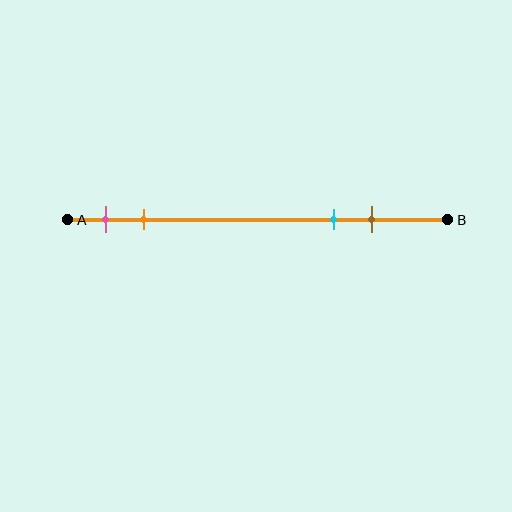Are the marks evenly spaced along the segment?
No, the marks are not evenly spaced.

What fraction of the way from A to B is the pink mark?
The pink mark is approximately 10% (0.1) of the way from A to B.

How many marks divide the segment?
There are 4 marks dividing the segment.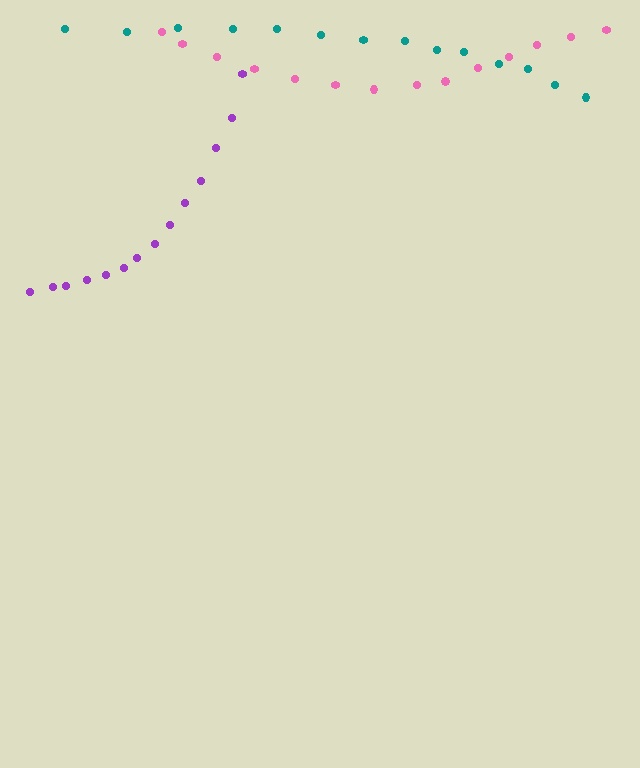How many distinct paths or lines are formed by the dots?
There are 3 distinct paths.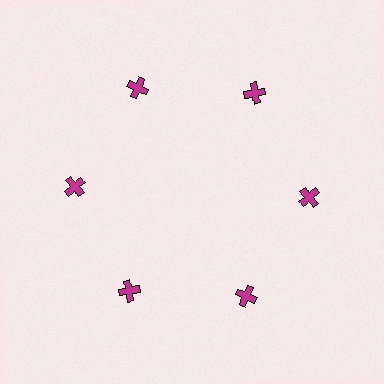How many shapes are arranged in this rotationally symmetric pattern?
There are 6 shapes, arranged in 6 groups of 1.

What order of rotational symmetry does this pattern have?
This pattern has 6-fold rotational symmetry.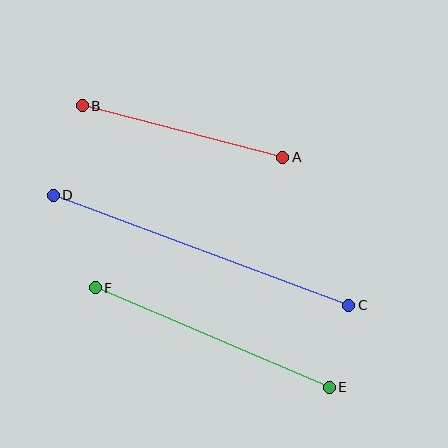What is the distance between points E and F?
The distance is approximately 254 pixels.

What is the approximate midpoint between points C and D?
The midpoint is at approximately (201, 250) pixels.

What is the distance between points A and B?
The distance is approximately 207 pixels.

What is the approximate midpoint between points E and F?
The midpoint is at approximately (212, 338) pixels.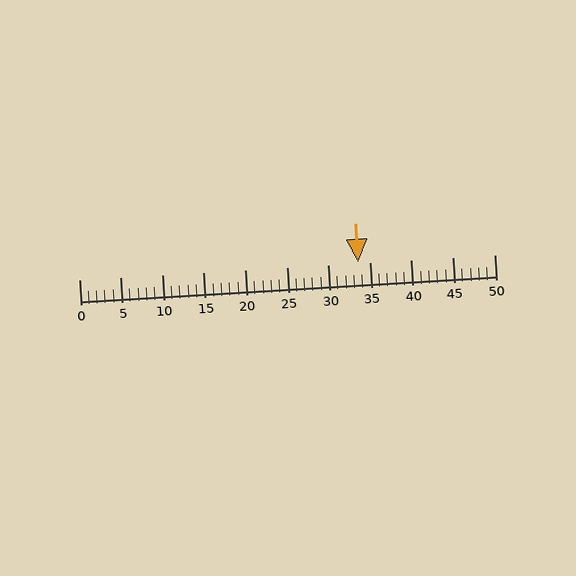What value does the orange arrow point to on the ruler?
The orange arrow points to approximately 34.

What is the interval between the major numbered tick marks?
The major tick marks are spaced 5 units apart.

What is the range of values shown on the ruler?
The ruler shows values from 0 to 50.